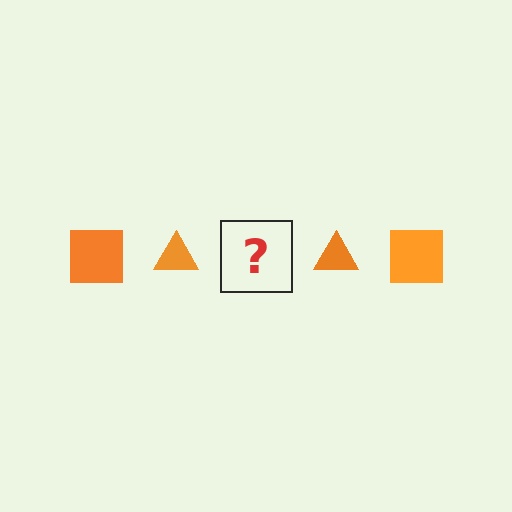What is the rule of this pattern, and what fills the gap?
The rule is that the pattern cycles through square, triangle shapes in orange. The gap should be filled with an orange square.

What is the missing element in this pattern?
The missing element is an orange square.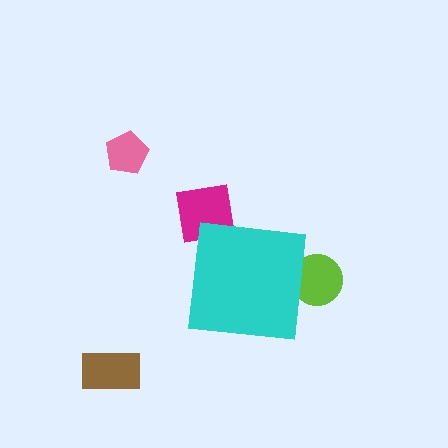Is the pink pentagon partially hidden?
No, the pink pentagon is fully visible.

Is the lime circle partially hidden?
Yes, the lime circle is partially hidden behind the cyan square.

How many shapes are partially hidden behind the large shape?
2 shapes are partially hidden.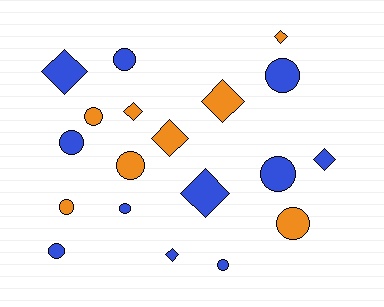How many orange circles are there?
There are 4 orange circles.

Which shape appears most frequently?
Circle, with 11 objects.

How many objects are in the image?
There are 19 objects.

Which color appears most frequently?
Blue, with 11 objects.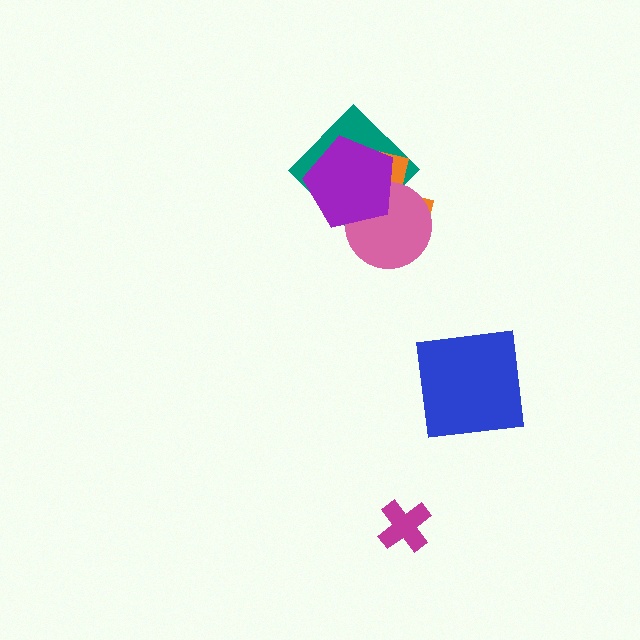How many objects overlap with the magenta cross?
0 objects overlap with the magenta cross.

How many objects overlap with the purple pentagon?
3 objects overlap with the purple pentagon.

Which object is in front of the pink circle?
The purple pentagon is in front of the pink circle.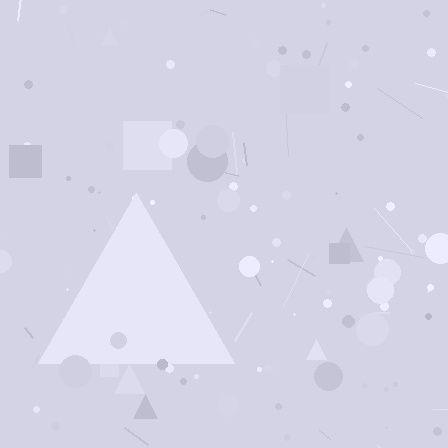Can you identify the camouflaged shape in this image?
The camouflaged shape is a triangle.